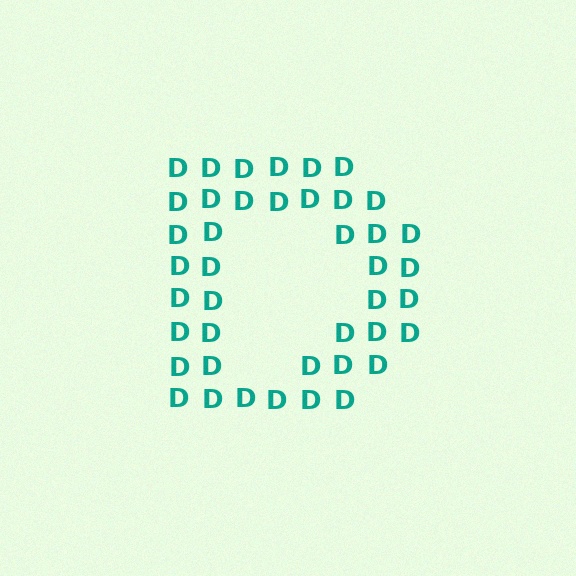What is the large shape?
The large shape is the letter D.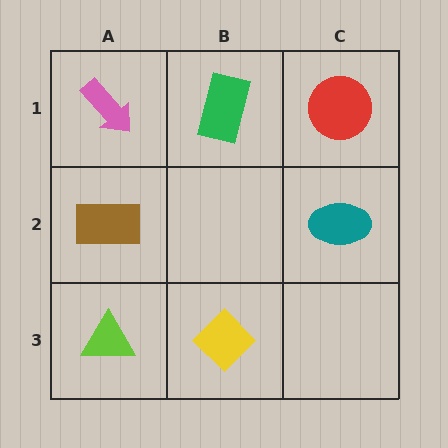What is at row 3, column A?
A lime triangle.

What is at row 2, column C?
A teal ellipse.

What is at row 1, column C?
A red circle.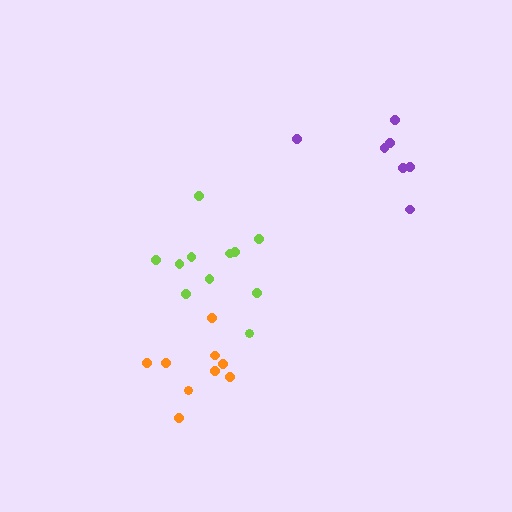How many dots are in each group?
Group 1: 7 dots, Group 2: 9 dots, Group 3: 11 dots (27 total).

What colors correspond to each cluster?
The clusters are colored: purple, orange, lime.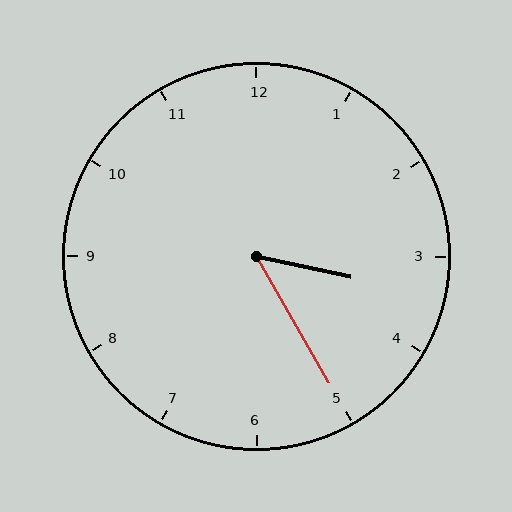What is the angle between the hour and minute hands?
Approximately 48 degrees.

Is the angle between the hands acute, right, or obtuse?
It is acute.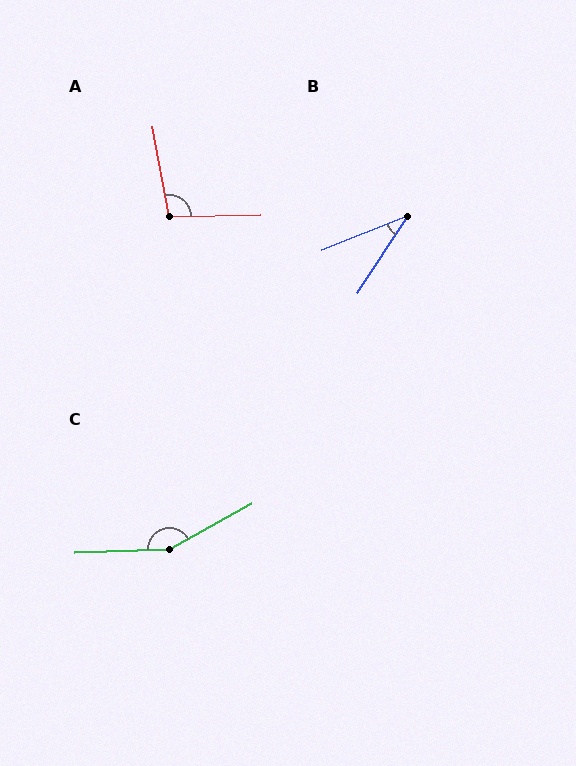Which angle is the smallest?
B, at approximately 35 degrees.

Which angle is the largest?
C, at approximately 153 degrees.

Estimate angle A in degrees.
Approximately 99 degrees.